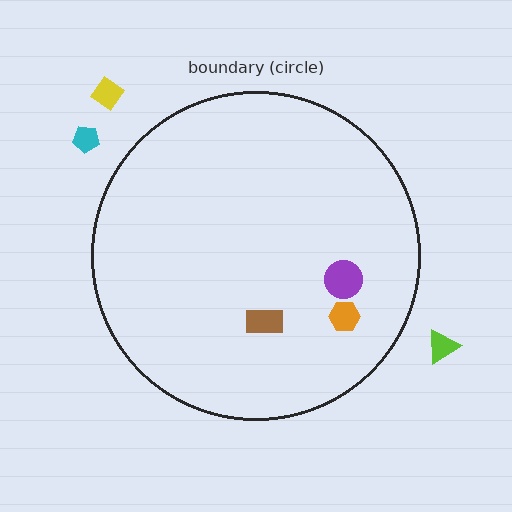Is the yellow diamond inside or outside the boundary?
Outside.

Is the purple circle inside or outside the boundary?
Inside.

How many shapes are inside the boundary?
3 inside, 3 outside.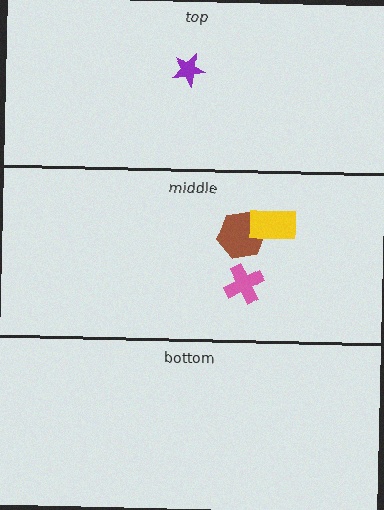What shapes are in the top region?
The purple star.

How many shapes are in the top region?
1.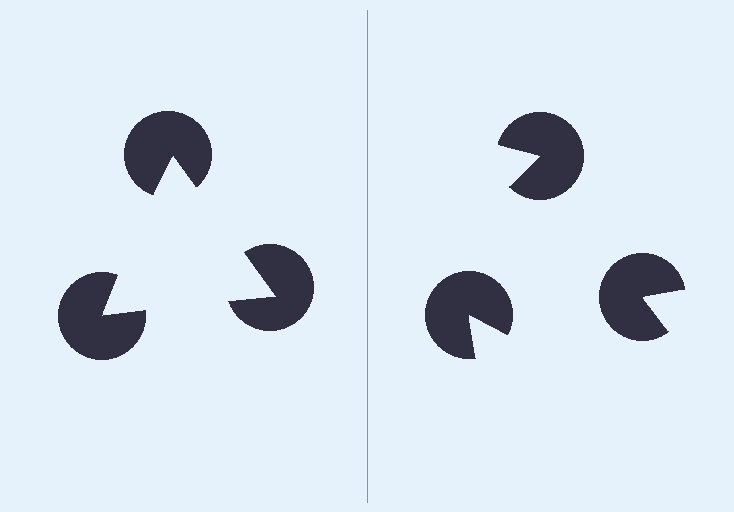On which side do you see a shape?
An illusory triangle appears on the left side. On the right side the wedge cuts are rotated, so no coherent shape forms.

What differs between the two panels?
The pac-man discs are positioned identically on both sides; only the wedge orientations differ. On the left they align to a triangle; on the right they are misaligned.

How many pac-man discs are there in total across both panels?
6 — 3 on each side.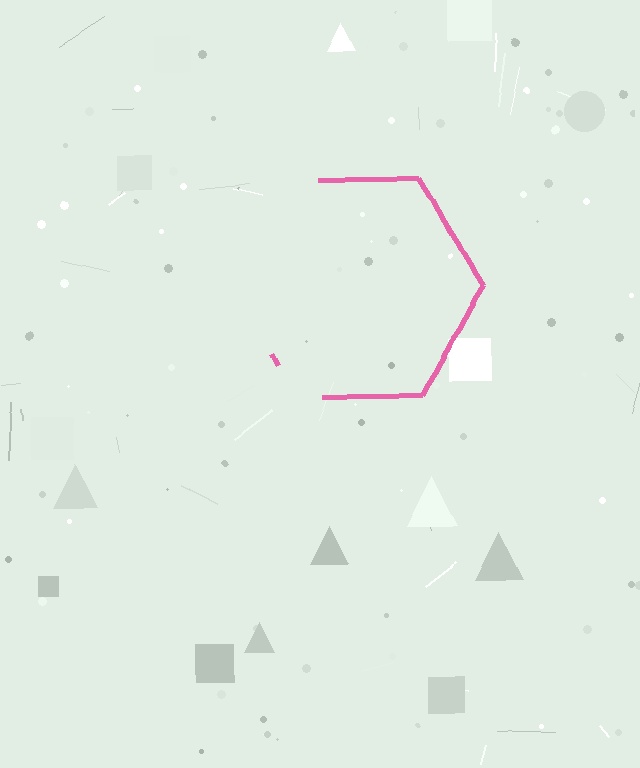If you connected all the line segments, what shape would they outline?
They would outline a hexagon.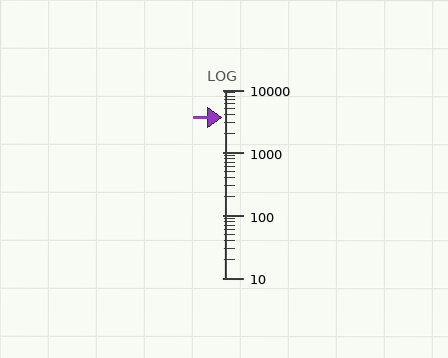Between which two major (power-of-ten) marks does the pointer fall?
The pointer is between 1000 and 10000.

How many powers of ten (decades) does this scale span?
The scale spans 3 decades, from 10 to 10000.